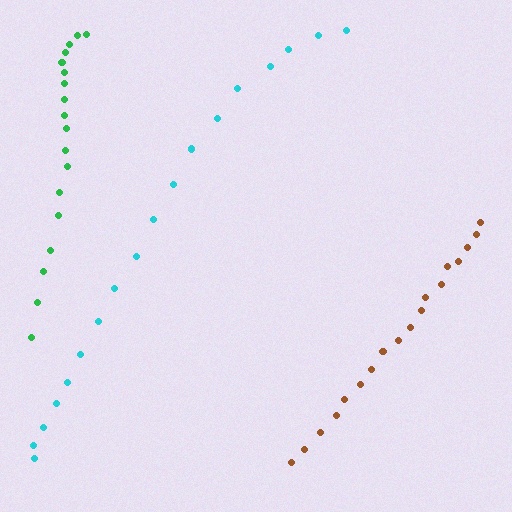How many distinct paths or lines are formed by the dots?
There are 3 distinct paths.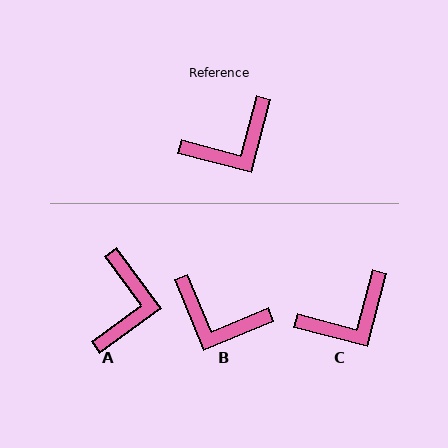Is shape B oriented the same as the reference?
No, it is off by about 53 degrees.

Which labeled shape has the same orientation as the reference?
C.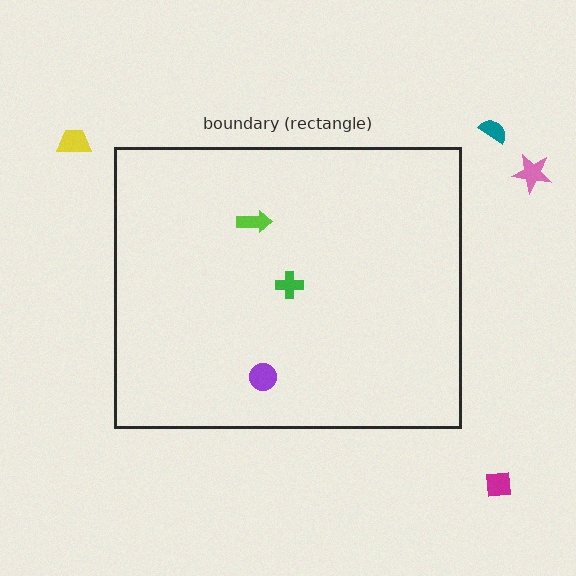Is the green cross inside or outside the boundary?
Inside.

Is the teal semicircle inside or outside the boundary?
Outside.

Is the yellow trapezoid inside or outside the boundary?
Outside.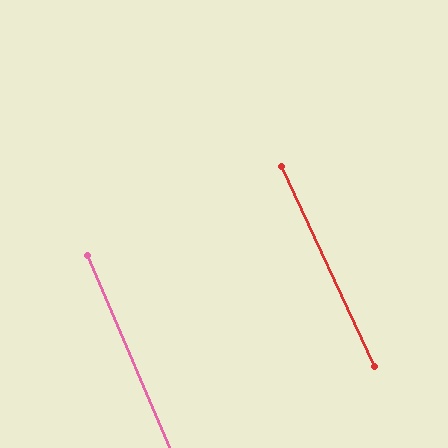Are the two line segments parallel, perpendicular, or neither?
Parallel — their directions differ by only 1.8°.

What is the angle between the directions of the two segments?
Approximately 2 degrees.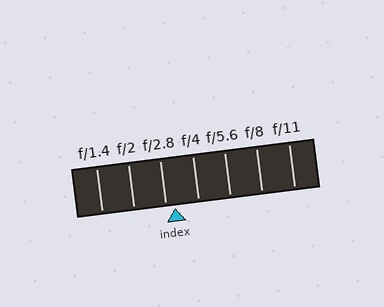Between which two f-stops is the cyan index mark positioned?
The index mark is between f/2.8 and f/4.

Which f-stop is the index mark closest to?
The index mark is closest to f/2.8.